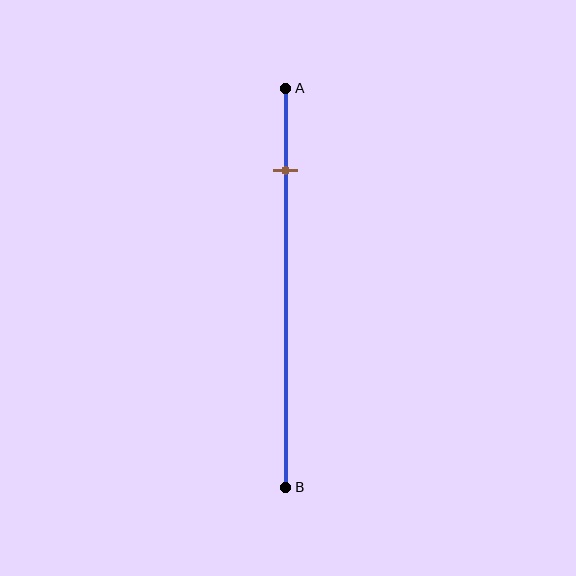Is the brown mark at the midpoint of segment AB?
No, the mark is at about 20% from A, not at the 50% midpoint.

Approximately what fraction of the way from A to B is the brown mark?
The brown mark is approximately 20% of the way from A to B.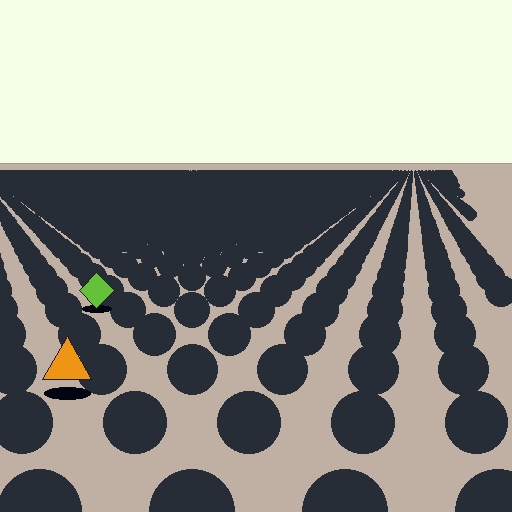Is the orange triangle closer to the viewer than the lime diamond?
Yes. The orange triangle is closer — you can tell from the texture gradient: the ground texture is coarser near it.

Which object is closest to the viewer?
The orange triangle is closest. The texture marks near it are larger and more spread out.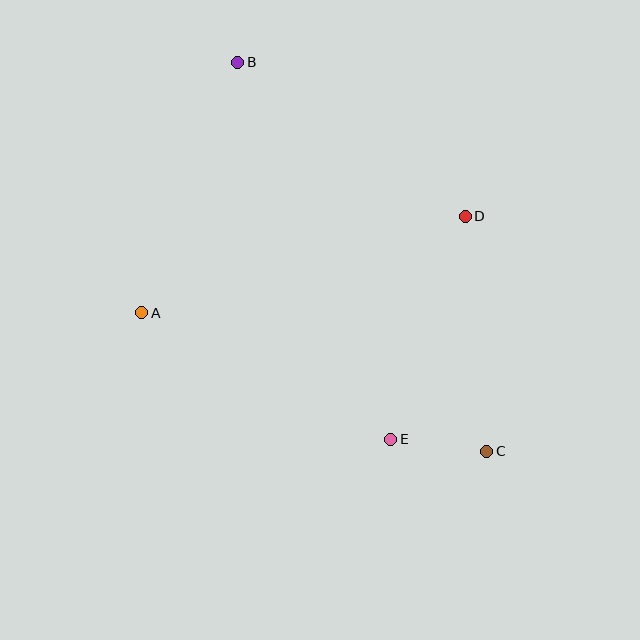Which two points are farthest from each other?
Points B and C are farthest from each other.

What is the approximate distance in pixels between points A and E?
The distance between A and E is approximately 280 pixels.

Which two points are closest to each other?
Points C and E are closest to each other.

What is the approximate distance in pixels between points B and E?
The distance between B and E is approximately 407 pixels.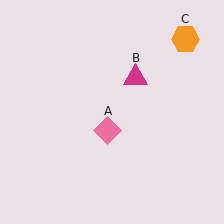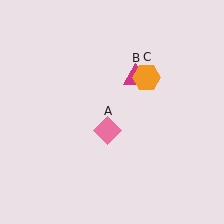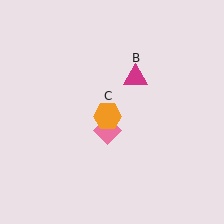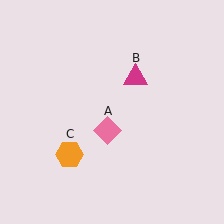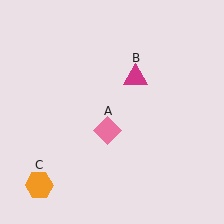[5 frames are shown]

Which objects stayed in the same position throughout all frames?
Pink diamond (object A) and magenta triangle (object B) remained stationary.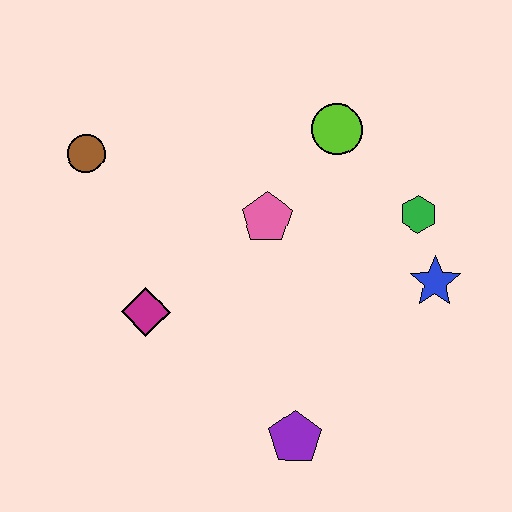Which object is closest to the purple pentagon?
The magenta diamond is closest to the purple pentagon.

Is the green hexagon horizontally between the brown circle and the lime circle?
No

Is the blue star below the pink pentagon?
Yes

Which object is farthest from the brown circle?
The blue star is farthest from the brown circle.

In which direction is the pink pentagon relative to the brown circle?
The pink pentagon is to the right of the brown circle.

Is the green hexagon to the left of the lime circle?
No